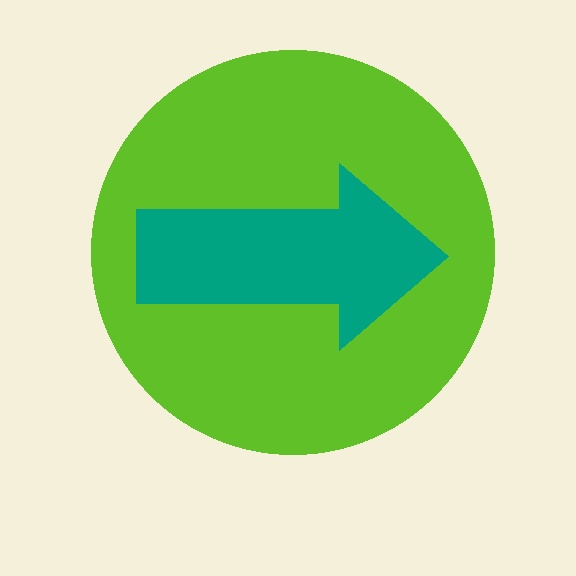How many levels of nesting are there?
2.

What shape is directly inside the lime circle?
The teal arrow.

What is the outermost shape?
The lime circle.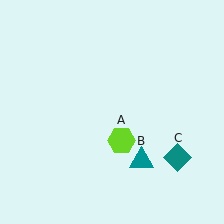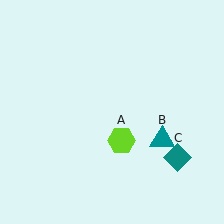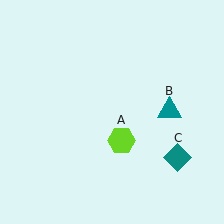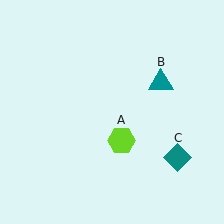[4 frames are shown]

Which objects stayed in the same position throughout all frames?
Lime hexagon (object A) and teal diamond (object C) remained stationary.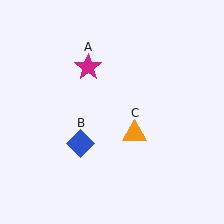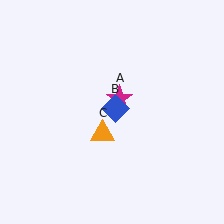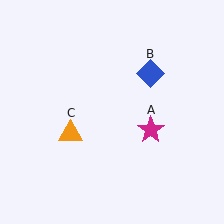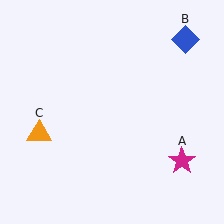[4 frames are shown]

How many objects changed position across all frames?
3 objects changed position: magenta star (object A), blue diamond (object B), orange triangle (object C).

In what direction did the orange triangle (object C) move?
The orange triangle (object C) moved left.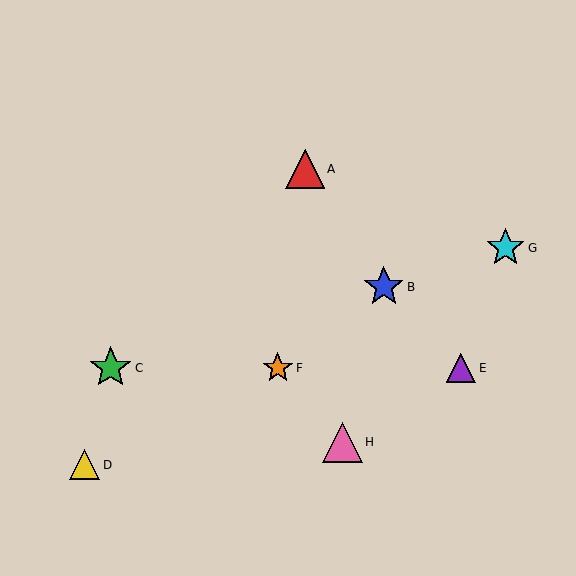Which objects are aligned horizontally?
Objects C, E, F are aligned horizontally.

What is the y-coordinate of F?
Object F is at y≈368.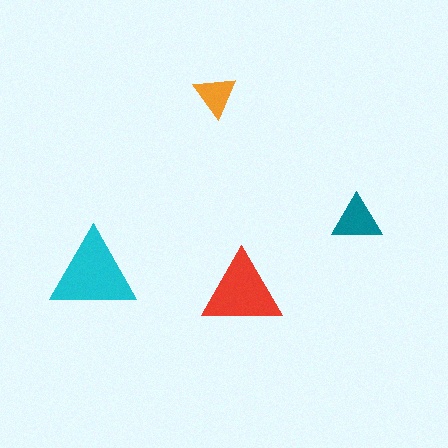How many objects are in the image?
There are 4 objects in the image.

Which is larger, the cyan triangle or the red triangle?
The cyan one.